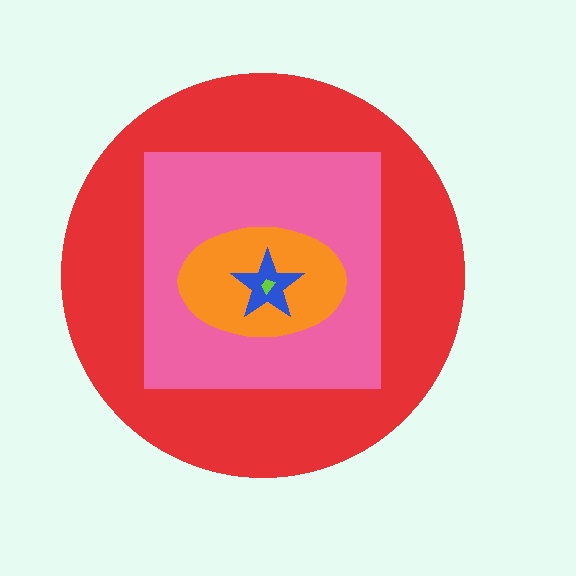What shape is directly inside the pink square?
The orange ellipse.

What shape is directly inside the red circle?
The pink square.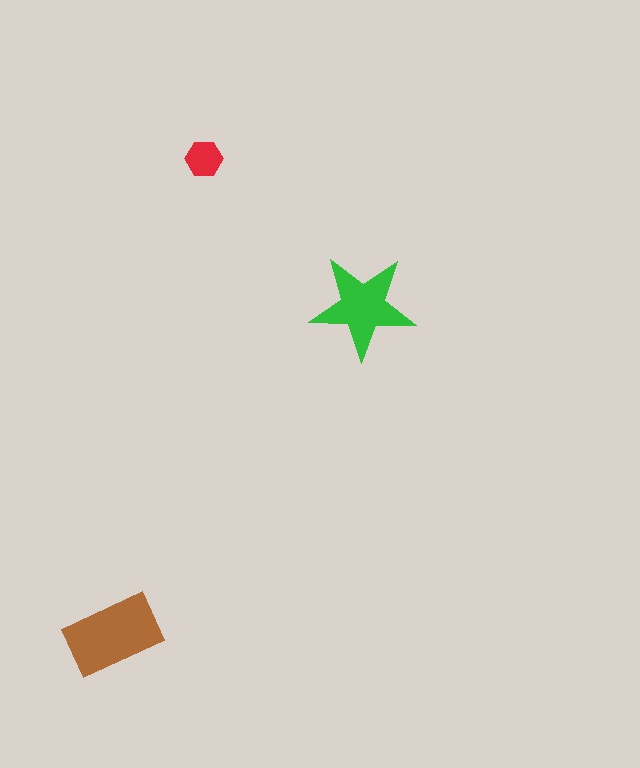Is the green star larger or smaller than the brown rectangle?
Smaller.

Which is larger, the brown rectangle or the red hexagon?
The brown rectangle.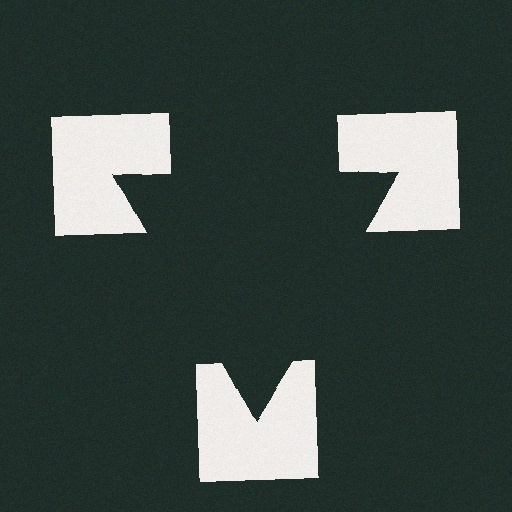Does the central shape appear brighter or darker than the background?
It typically appears slightly darker than the background, even though no actual brightness change is drawn.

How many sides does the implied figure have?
3 sides.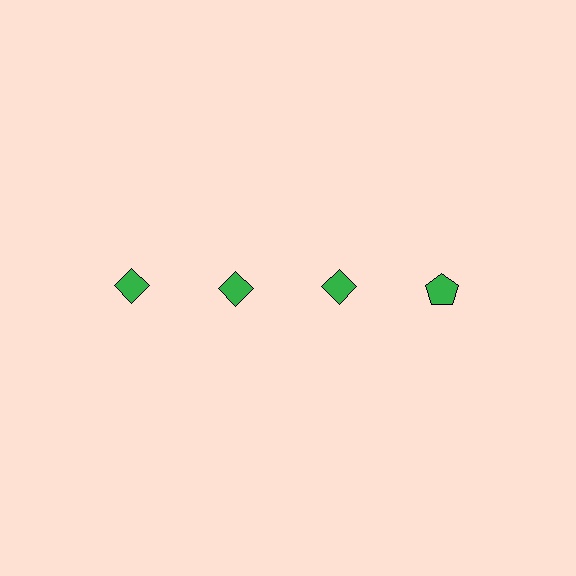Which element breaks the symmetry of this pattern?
The green pentagon in the top row, second from right column breaks the symmetry. All other shapes are green diamonds.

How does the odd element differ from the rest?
It has a different shape: pentagon instead of diamond.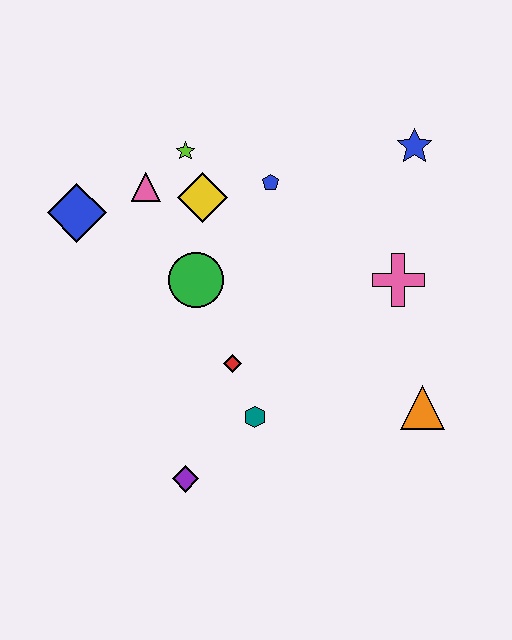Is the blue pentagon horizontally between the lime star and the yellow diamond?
No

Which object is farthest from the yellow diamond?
The orange triangle is farthest from the yellow diamond.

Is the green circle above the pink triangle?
No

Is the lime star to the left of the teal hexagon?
Yes